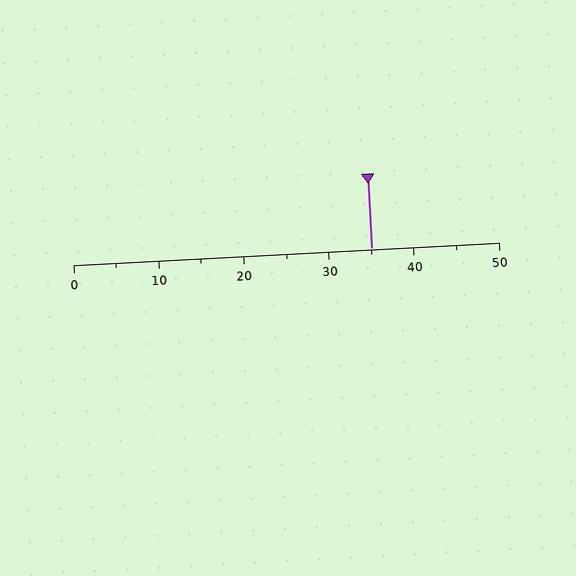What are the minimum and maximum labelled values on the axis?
The axis runs from 0 to 50.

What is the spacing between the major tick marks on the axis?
The major ticks are spaced 10 apart.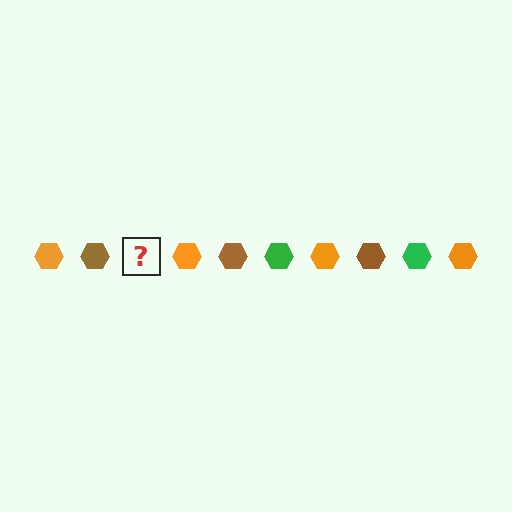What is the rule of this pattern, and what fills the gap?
The rule is that the pattern cycles through orange, brown, green hexagons. The gap should be filled with a green hexagon.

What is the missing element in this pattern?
The missing element is a green hexagon.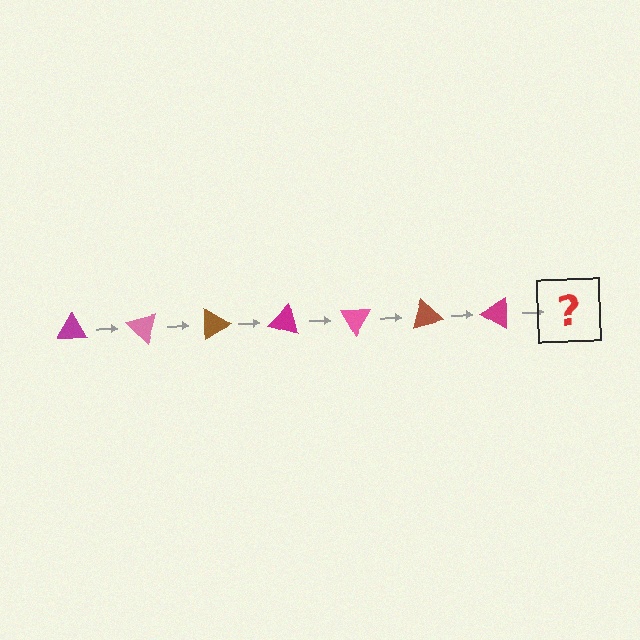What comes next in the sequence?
The next element should be a pink triangle, rotated 315 degrees from the start.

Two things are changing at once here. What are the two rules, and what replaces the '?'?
The two rules are that it rotates 45 degrees each step and the color cycles through magenta, pink, and brown. The '?' should be a pink triangle, rotated 315 degrees from the start.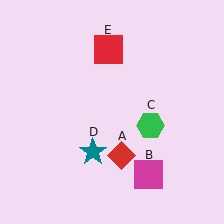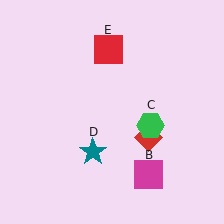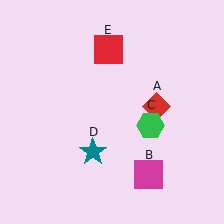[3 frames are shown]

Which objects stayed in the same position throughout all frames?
Magenta square (object B) and green hexagon (object C) and teal star (object D) and red square (object E) remained stationary.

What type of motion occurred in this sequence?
The red diamond (object A) rotated counterclockwise around the center of the scene.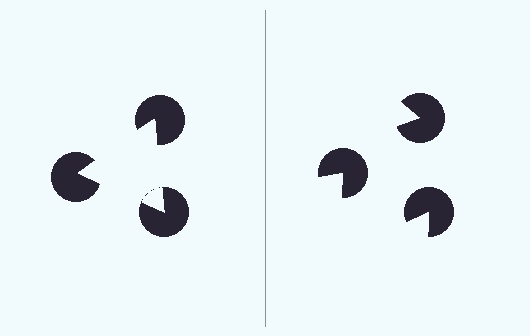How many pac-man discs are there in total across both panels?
6 — 3 on each side.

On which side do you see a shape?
An illusory triangle appears on the left side. On the right side the wedge cuts are rotated, so no coherent shape forms.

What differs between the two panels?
The pac-man discs are positioned identically on both sides; only the wedge orientations differ. On the left they align to a triangle; on the right they are misaligned.